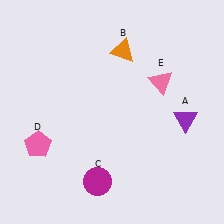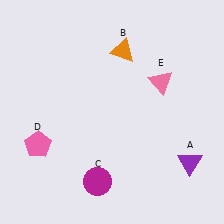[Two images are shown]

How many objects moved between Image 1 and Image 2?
1 object moved between the two images.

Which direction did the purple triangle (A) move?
The purple triangle (A) moved down.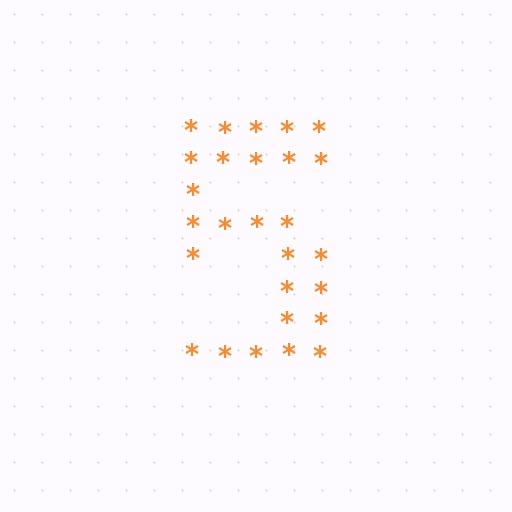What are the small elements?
The small elements are asterisks.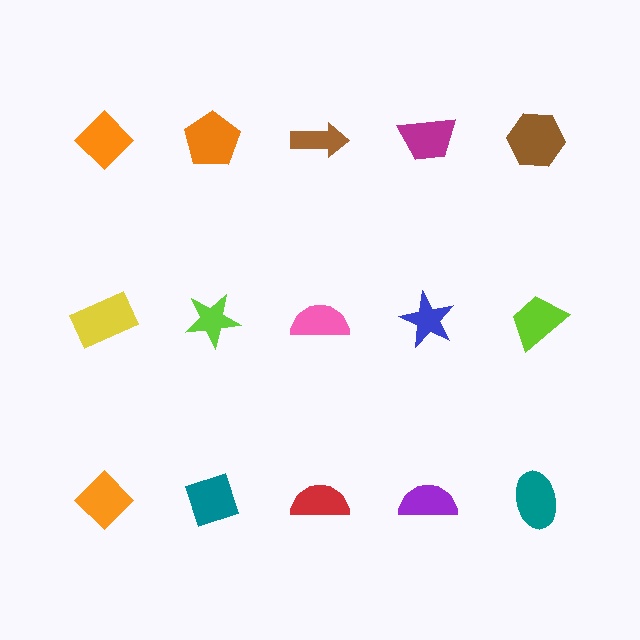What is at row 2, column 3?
A pink semicircle.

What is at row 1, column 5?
A brown hexagon.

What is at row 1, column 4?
A magenta trapezoid.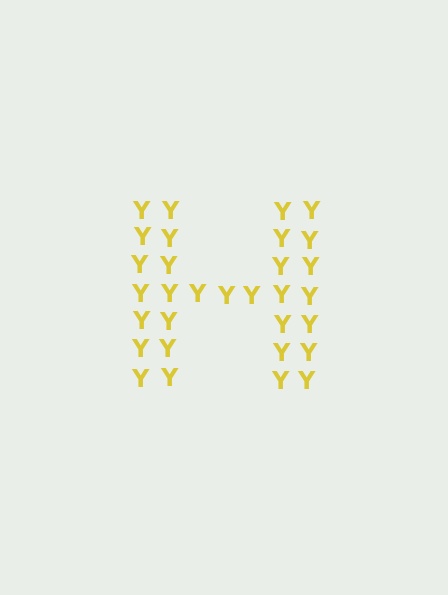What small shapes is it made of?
It is made of small letter Y's.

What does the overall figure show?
The overall figure shows the letter H.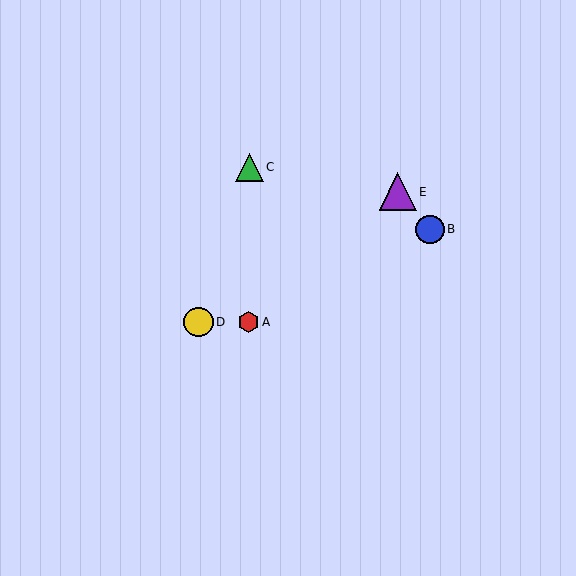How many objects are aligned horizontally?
2 objects (A, D) are aligned horizontally.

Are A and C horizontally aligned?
No, A is at y≈322 and C is at y≈168.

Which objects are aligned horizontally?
Objects A, D are aligned horizontally.